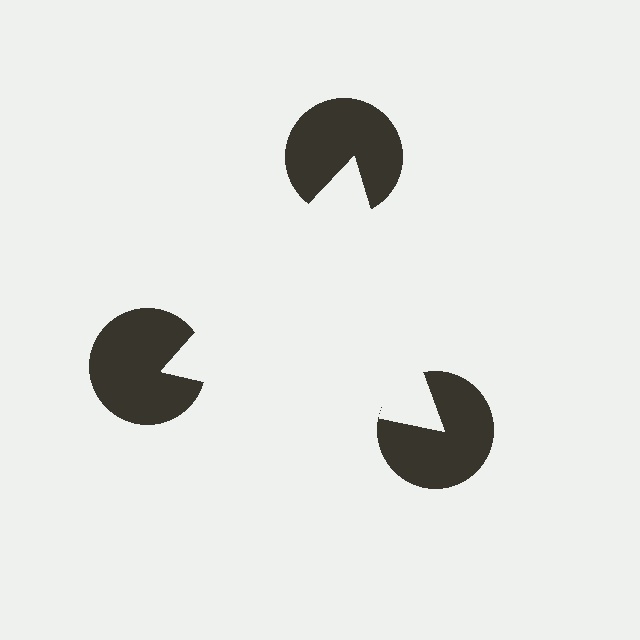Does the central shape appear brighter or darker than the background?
It typically appears slightly brighter than the background, even though no actual brightness change is drawn.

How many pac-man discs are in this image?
There are 3 — one at each vertex of the illusory triangle.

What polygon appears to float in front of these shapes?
An illusory triangle — its edges are inferred from the aligned wedge cuts in the pac-man discs, not physically drawn.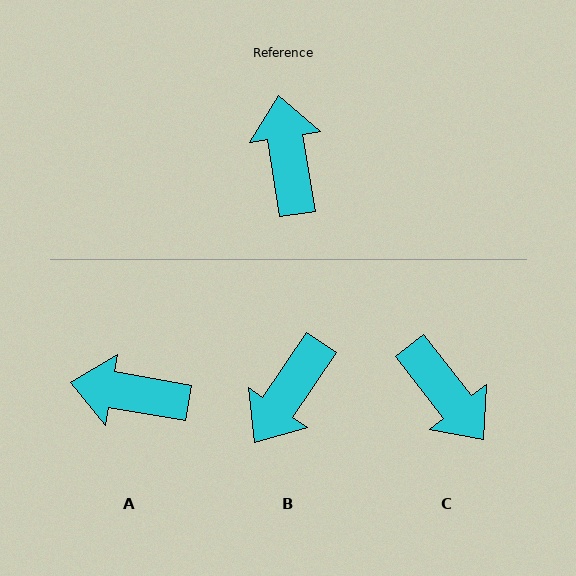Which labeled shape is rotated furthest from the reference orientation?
C, about 151 degrees away.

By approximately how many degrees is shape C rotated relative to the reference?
Approximately 151 degrees clockwise.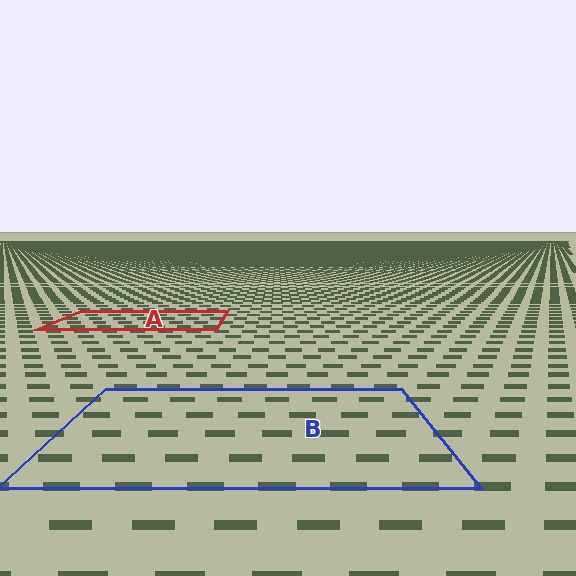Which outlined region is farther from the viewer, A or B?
Region A is farther from the viewer — the texture elements inside it appear smaller and more densely packed.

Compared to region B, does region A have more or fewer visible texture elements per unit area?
Region A has more texture elements per unit area — they are packed more densely because it is farther away.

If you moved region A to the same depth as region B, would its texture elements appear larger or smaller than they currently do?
They would appear larger. At a closer depth, the same texture elements are projected at a bigger on-screen size.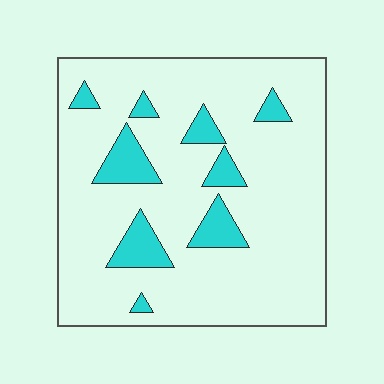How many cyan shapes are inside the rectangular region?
9.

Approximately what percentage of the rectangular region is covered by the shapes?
Approximately 15%.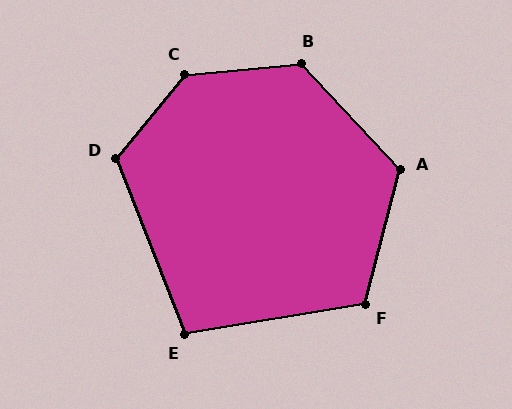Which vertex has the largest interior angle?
C, at approximately 135 degrees.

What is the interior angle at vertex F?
Approximately 114 degrees (obtuse).